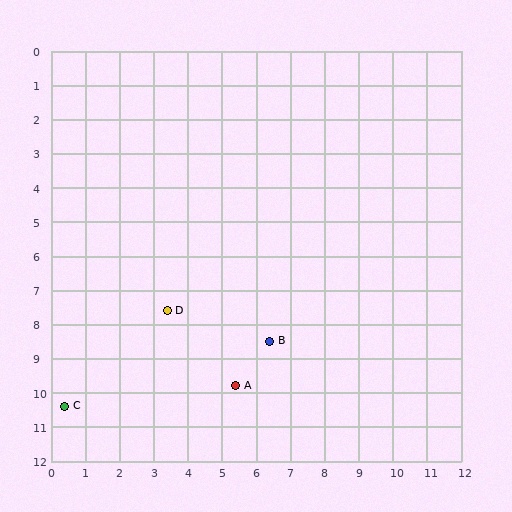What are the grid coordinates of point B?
Point B is at approximately (6.4, 8.5).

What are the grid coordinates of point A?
Point A is at approximately (5.4, 9.8).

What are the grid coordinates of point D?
Point D is at approximately (3.4, 7.6).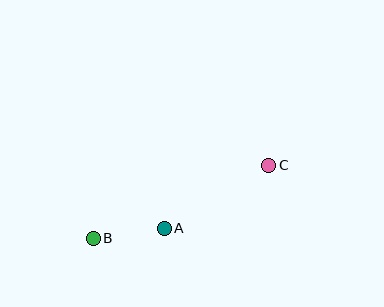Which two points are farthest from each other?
Points B and C are farthest from each other.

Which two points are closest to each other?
Points A and B are closest to each other.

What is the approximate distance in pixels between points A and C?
The distance between A and C is approximately 122 pixels.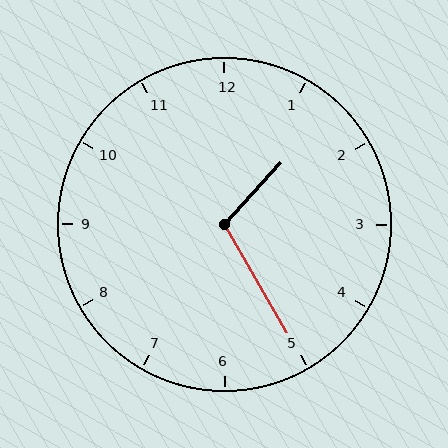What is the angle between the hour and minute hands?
Approximately 108 degrees.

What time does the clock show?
1:25.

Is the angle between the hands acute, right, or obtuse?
It is obtuse.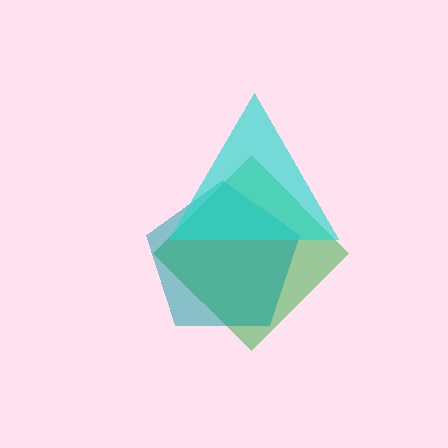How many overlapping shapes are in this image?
There are 3 overlapping shapes in the image.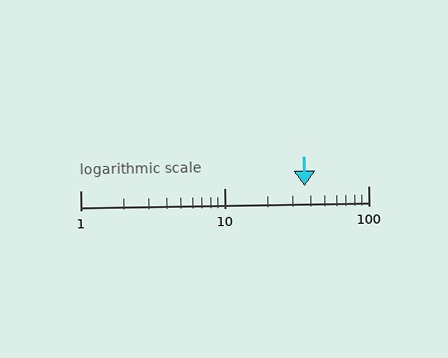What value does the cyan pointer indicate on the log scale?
The pointer indicates approximately 36.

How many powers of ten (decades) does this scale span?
The scale spans 2 decades, from 1 to 100.